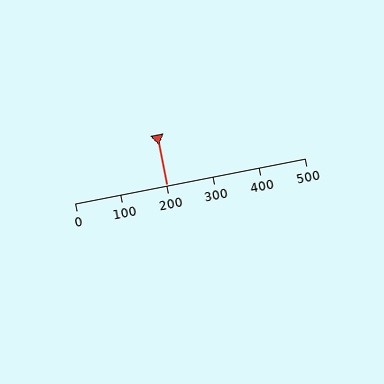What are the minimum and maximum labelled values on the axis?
The axis runs from 0 to 500.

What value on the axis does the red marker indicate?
The marker indicates approximately 200.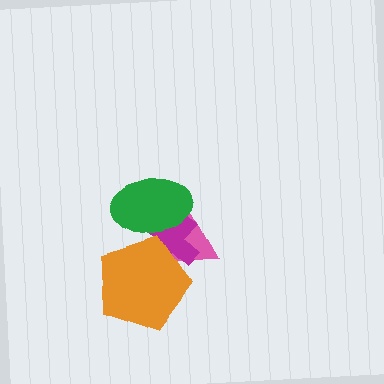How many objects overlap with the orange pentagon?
3 objects overlap with the orange pentagon.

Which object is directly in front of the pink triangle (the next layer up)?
The magenta cross is directly in front of the pink triangle.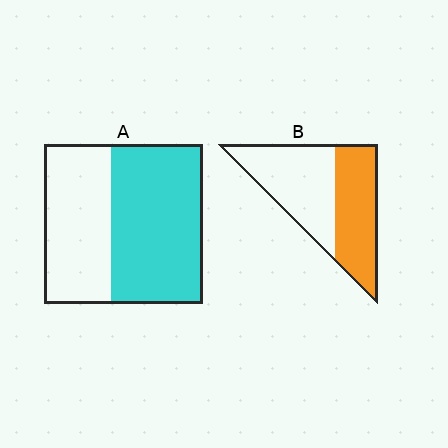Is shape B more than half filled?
Roughly half.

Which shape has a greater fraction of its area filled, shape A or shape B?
Shape A.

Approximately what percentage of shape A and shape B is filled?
A is approximately 60% and B is approximately 45%.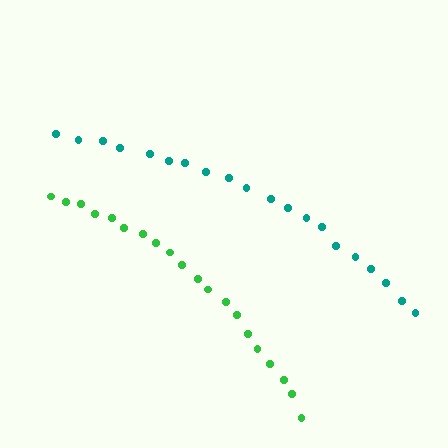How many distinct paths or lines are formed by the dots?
There are 2 distinct paths.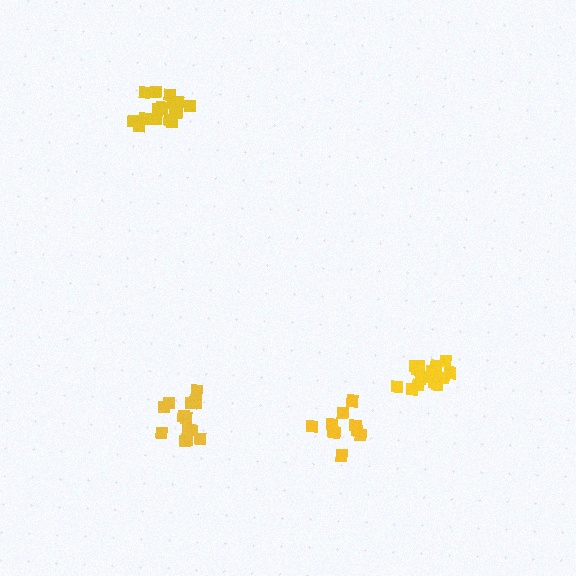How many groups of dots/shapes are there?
There are 4 groups.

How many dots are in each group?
Group 1: 10 dots, Group 2: 16 dots, Group 3: 15 dots, Group 4: 13 dots (54 total).